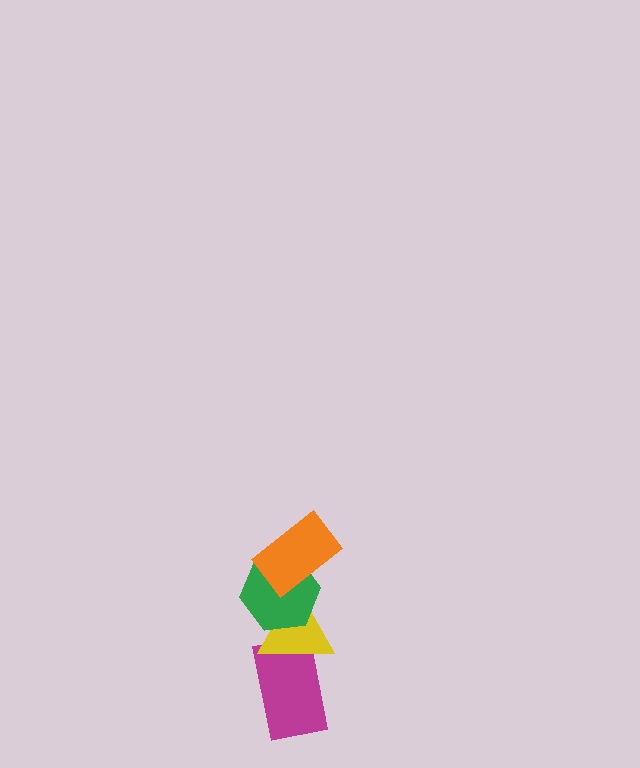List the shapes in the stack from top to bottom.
From top to bottom: the orange rectangle, the green hexagon, the yellow triangle, the magenta rectangle.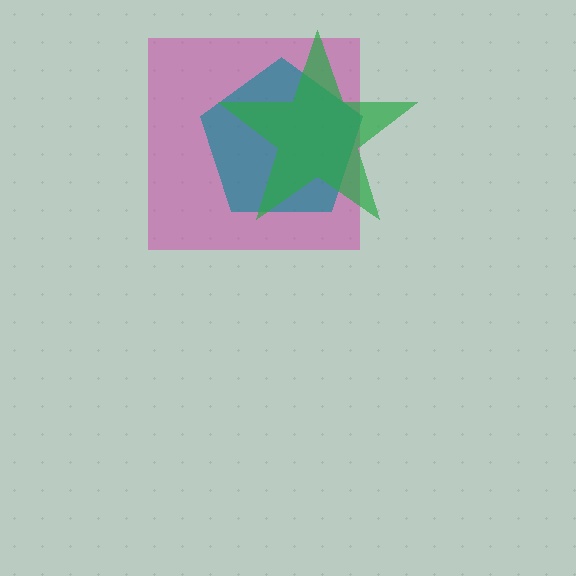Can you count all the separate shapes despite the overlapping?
Yes, there are 3 separate shapes.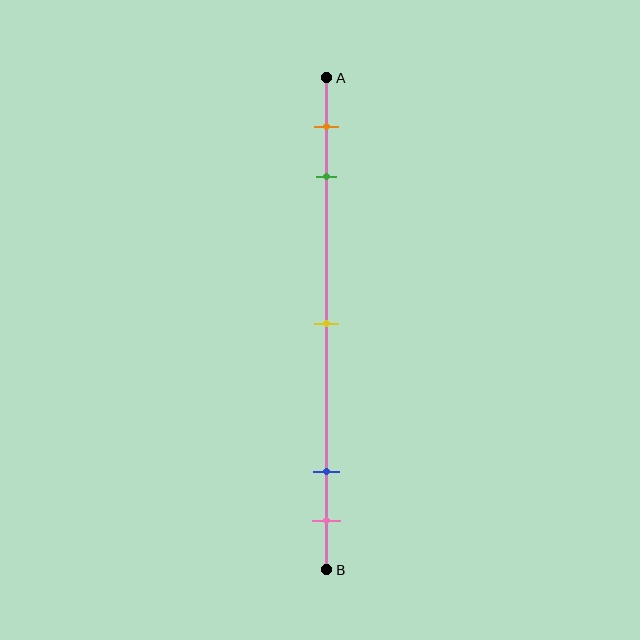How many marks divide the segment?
There are 5 marks dividing the segment.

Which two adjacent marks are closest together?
The blue and pink marks are the closest adjacent pair.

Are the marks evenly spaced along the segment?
No, the marks are not evenly spaced.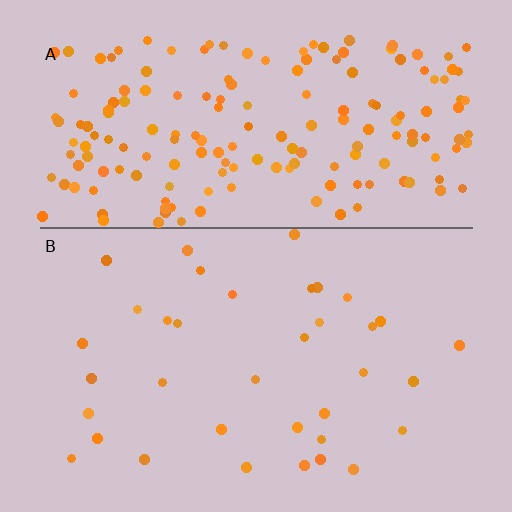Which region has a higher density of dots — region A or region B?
A (the top).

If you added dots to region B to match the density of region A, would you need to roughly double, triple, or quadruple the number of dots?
Approximately quadruple.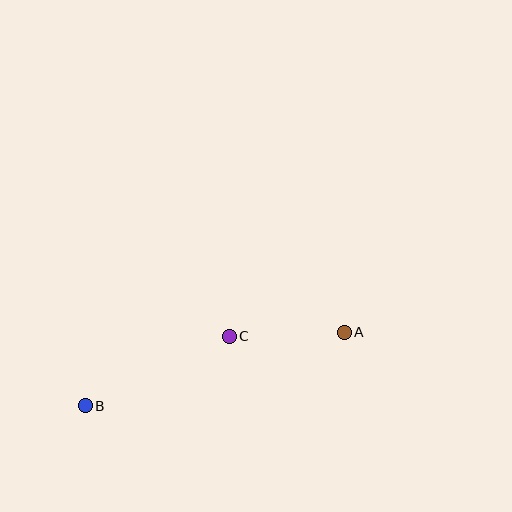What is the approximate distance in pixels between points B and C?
The distance between B and C is approximately 159 pixels.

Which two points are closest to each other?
Points A and C are closest to each other.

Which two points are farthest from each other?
Points A and B are farthest from each other.